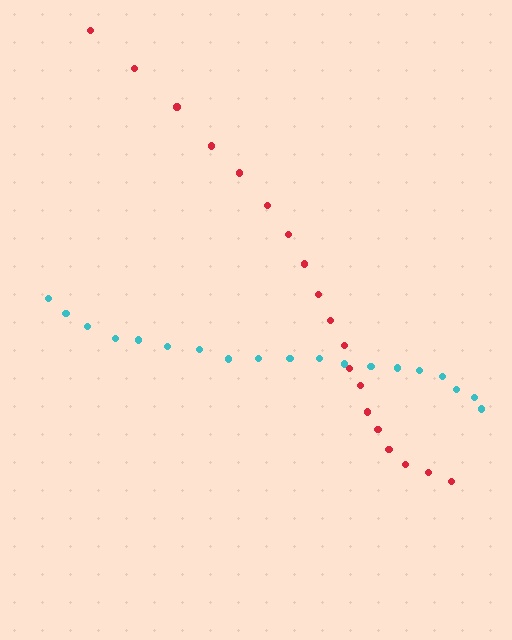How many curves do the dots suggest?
There are 2 distinct paths.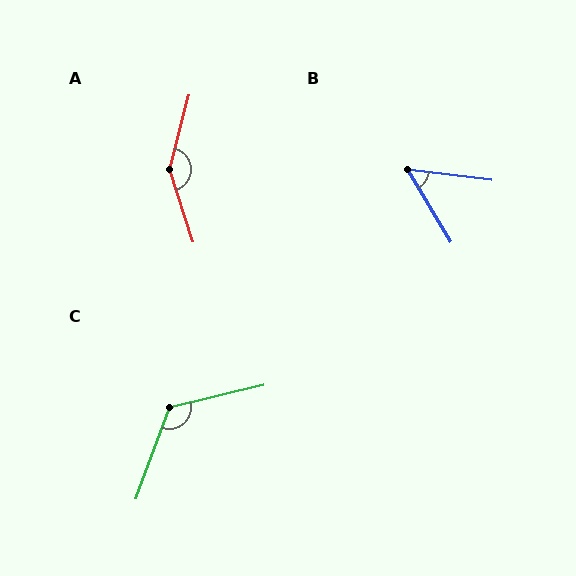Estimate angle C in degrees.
Approximately 123 degrees.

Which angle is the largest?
A, at approximately 147 degrees.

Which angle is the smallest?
B, at approximately 52 degrees.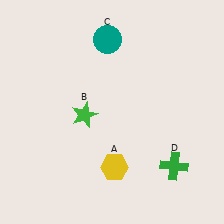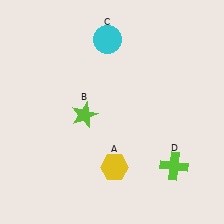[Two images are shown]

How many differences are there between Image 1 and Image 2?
There are 3 differences between the two images.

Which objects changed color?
B changed from green to lime. C changed from teal to cyan. D changed from green to lime.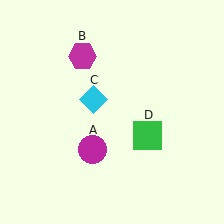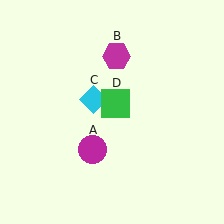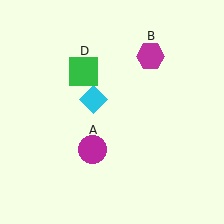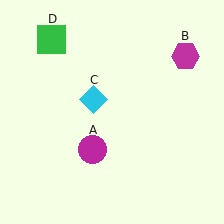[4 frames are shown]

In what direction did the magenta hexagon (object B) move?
The magenta hexagon (object B) moved right.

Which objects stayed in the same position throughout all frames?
Magenta circle (object A) and cyan diamond (object C) remained stationary.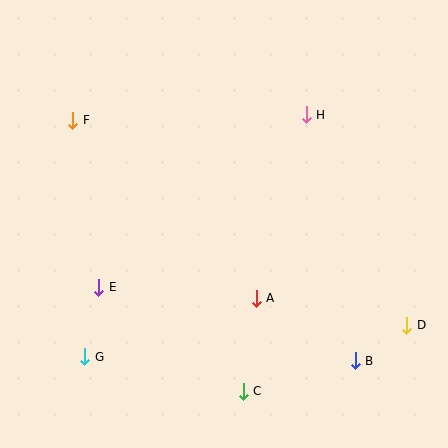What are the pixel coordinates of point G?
Point G is at (85, 357).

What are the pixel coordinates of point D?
Point D is at (407, 325).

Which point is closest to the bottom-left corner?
Point G is closest to the bottom-left corner.